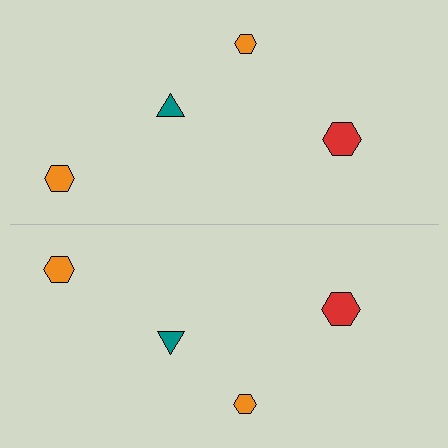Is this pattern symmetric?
Yes, this pattern has bilateral (reflection) symmetry.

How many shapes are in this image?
There are 8 shapes in this image.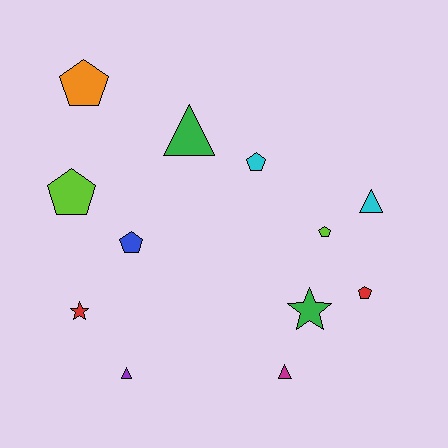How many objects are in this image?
There are 12 objects.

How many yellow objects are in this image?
There are no yellow objects.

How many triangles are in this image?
There are 4 triangles.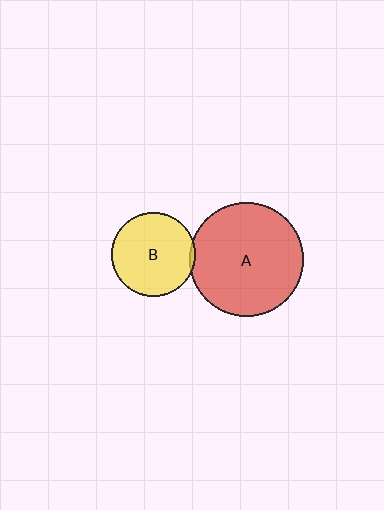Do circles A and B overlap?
Yes.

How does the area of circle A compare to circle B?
Approximately 1.8 times.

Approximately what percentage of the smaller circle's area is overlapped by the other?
Approximately 5%.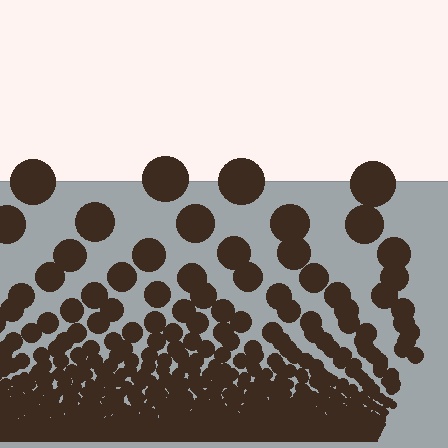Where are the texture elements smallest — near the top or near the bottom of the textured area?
Near the bottom.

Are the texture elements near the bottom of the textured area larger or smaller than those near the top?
Smaller. The gradient is inverted — elements near the bottom are smaller and denser.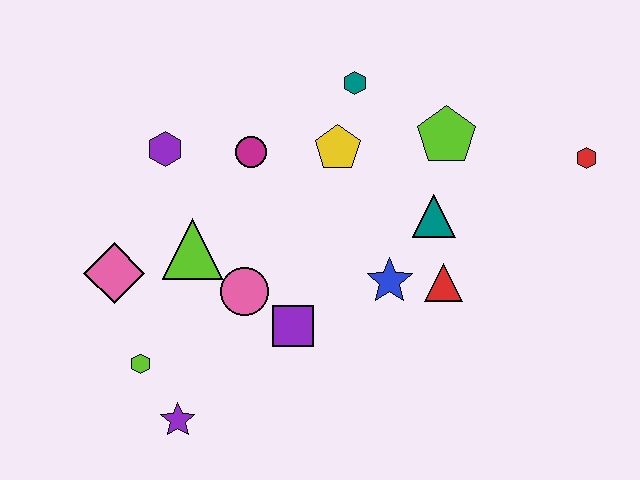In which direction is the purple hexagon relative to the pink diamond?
The purple hexagon is above the pink diamond.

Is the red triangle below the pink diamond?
Yes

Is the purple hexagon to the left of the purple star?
Yes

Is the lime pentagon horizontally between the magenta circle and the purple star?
No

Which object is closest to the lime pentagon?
The teal triangle is closest to the lime pentagon.